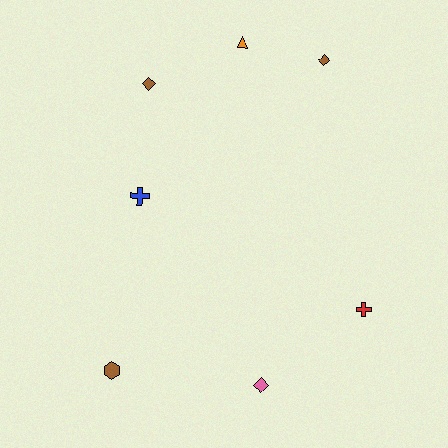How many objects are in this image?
There are 7 objects.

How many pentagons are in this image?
There are no pentagons.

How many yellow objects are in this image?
There are no yellow objects.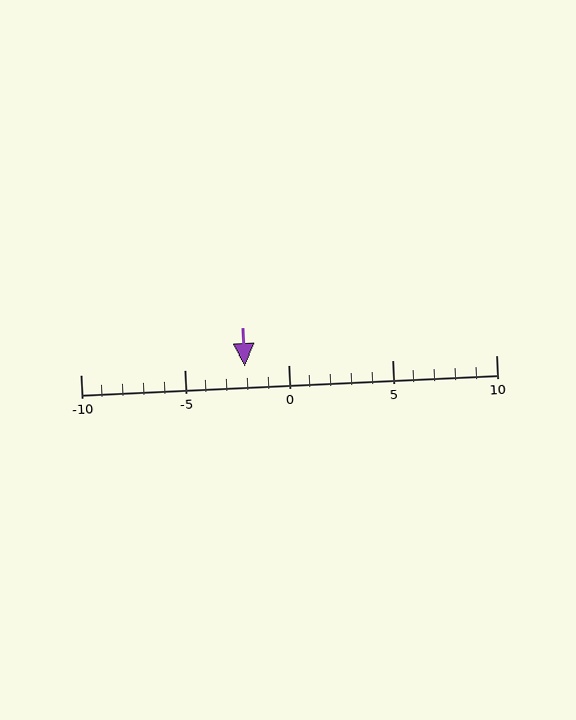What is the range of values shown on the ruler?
The ruler shows values from -10 to 10.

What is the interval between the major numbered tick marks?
The major tick marks are spaced 5 units apart.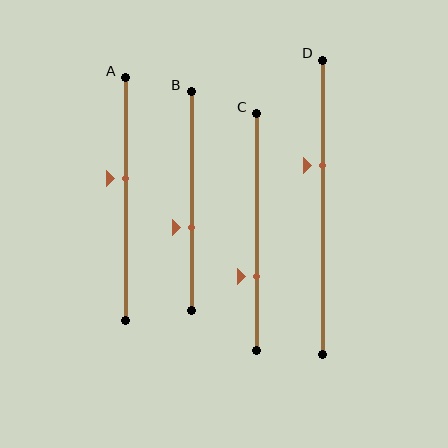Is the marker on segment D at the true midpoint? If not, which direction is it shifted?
No, the marker on segment D is shifted upward by about 14% of the segment length.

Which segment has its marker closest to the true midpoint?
Segment A has its marker closest to the true midpoint.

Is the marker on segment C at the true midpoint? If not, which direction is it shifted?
No, the marker on segment C is shifted downward by about 19% of the segment length.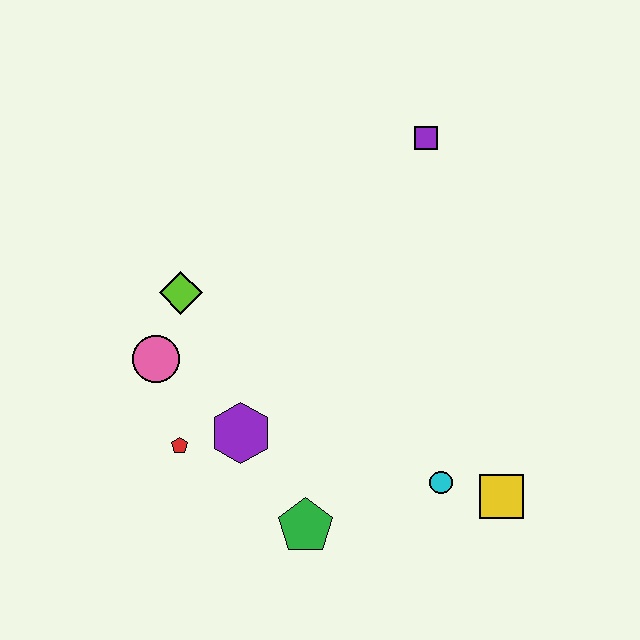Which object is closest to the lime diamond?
The pink circle is closest to the lime diamond.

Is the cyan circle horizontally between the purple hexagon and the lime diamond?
No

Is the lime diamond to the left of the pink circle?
No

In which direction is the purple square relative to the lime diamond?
The purple square is to the right of the lime diamond.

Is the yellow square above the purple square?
No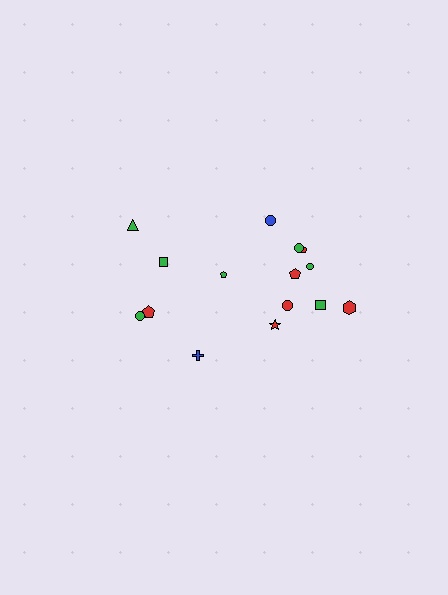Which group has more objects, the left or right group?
The right group.